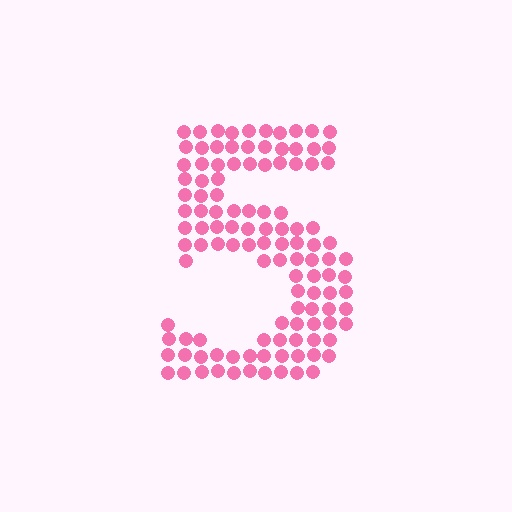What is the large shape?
The large shape is the digit 5.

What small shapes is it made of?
It is made of small circles.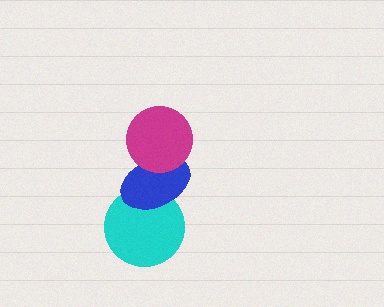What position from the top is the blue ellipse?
The blue ellipse is 2nd from the top.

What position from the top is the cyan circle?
The cyan circle is 3rd from the top.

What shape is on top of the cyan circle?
The blue ellipse is on top of the cyan circle.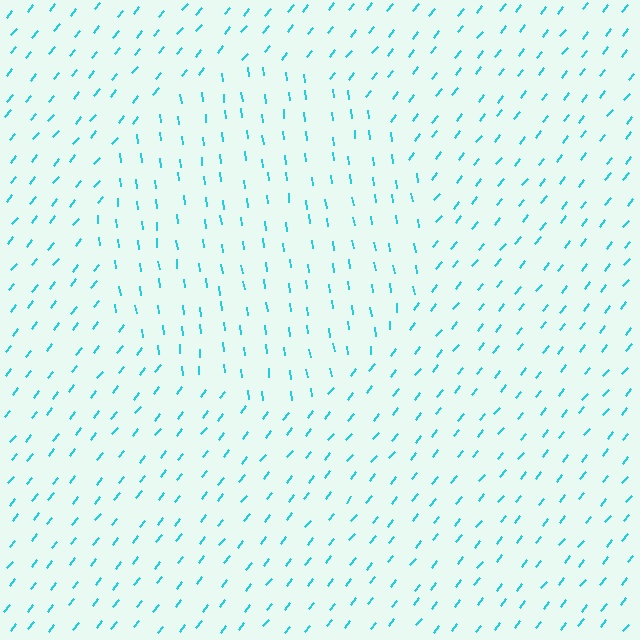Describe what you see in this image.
The image is filled with small cyan line segments. A circle region in the image has lines oriented differently from the surrounding lines, creating a visible texture boundary.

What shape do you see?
I see a circle.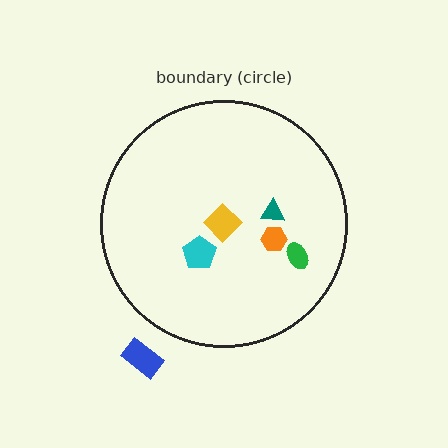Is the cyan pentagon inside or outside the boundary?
Inside.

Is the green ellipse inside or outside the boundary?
Inside.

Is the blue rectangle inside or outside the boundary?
Outside.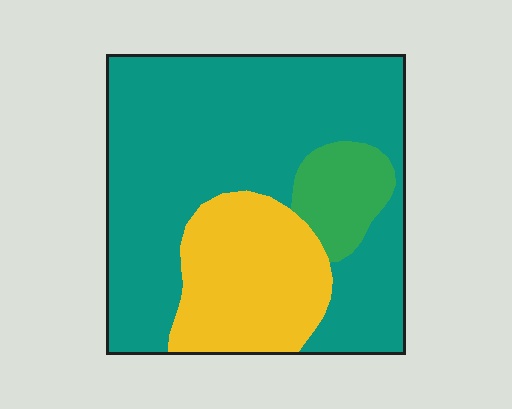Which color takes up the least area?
Green, at roughly 10%.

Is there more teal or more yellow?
Teal.